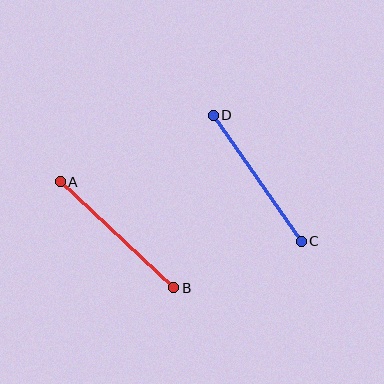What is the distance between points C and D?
The distance is approximately 154 pixels.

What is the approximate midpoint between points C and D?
The midpoint is at approximately (257, 178) pixels.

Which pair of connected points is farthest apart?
Points A and B are farthest apart.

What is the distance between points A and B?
The distance is approximately 156 pixels.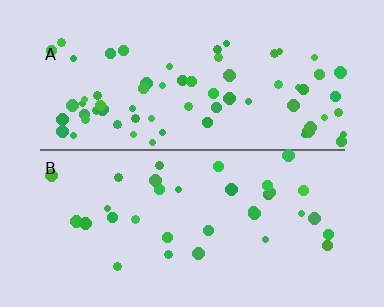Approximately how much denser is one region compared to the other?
Approximately 2.1× — region A over region B.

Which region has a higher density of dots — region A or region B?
A (the top).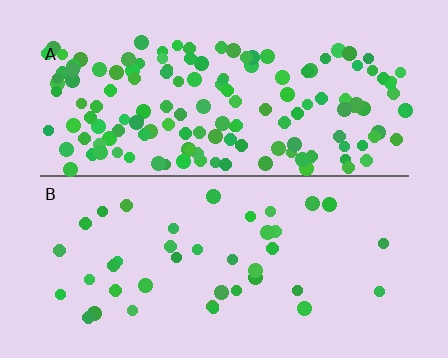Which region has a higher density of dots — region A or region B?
A (the top).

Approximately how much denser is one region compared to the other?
Approximately 3.7× — region A over region B.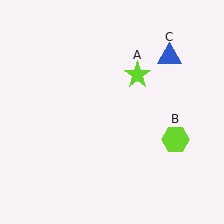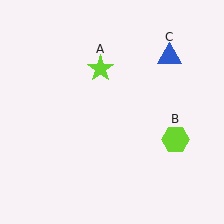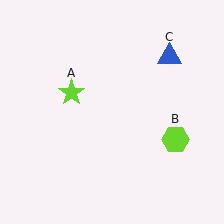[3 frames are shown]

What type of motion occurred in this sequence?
The lime star (object A) rotated counterclockwise around the center of the scene.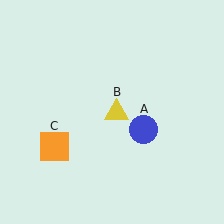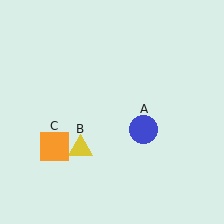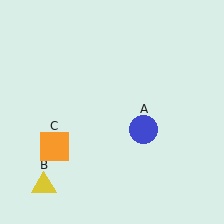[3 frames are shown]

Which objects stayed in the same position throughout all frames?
Blue circle (object A) and orange square (object C) remained stationary.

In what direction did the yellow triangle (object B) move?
The yellow triangle (object B) moved down and to the left.